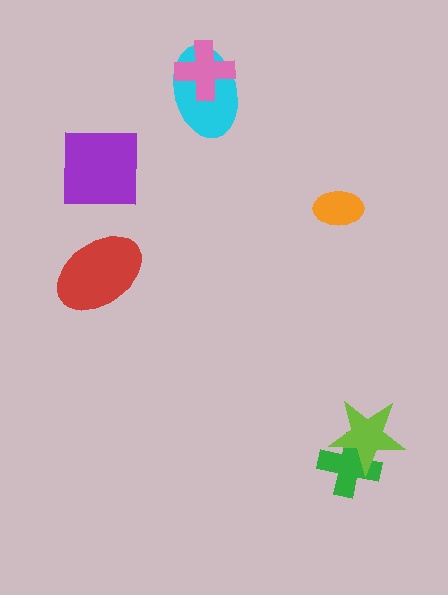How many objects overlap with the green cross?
1 object overlaps with the green cross.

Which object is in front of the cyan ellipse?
The pink cross is in front of the cyan ellipse.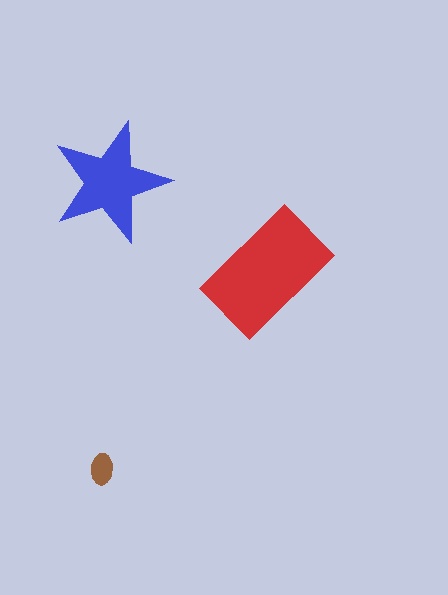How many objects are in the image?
There are 3 objects in the image.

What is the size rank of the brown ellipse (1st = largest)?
3rd.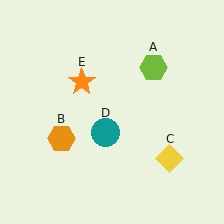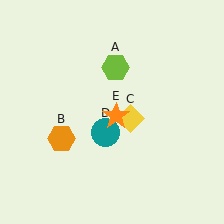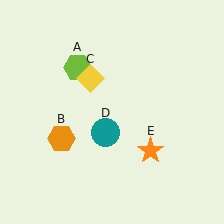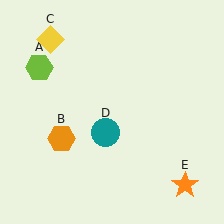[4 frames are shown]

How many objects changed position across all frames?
3 objects changed position: lime hexagon (object A), yellow diamond (object C), orange star (object E).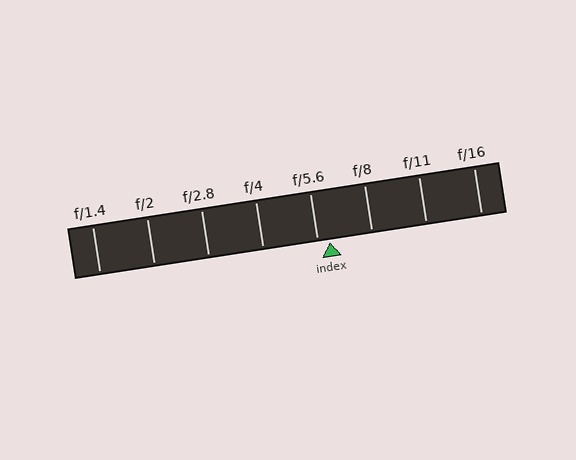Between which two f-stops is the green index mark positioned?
The index mark is between f/5.6 and f/8.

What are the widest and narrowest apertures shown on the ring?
The widest aperture shown is f/1.4 and the narrowest is f/16.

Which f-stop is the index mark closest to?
The index mark is closest to f/5.6.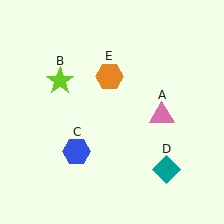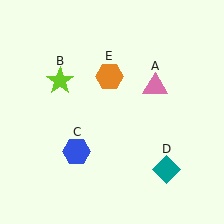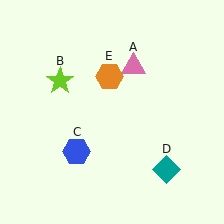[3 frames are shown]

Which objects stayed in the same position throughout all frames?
Lime star (object B) and blue hexagon (object C) and teal diamond (object D) and orange hexagon (object E) remained stationary.